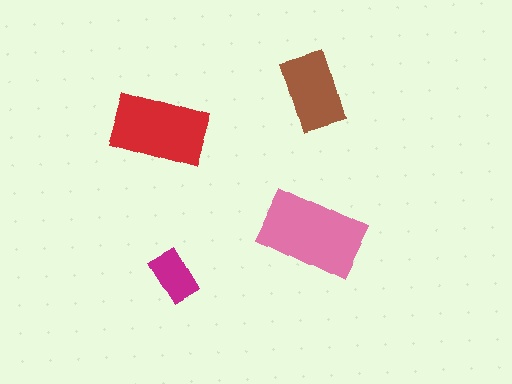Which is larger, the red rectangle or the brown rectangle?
The red one.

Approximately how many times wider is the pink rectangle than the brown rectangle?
About 1.5 times wider.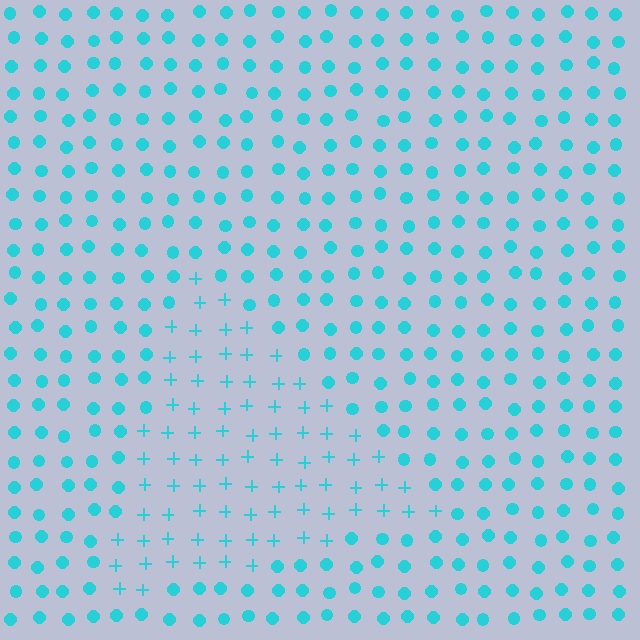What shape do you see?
I see a triangle.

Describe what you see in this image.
The image is filled with small cyan elements arranged in a uniform grid. A triangle-shaped region contains plus signs, while the surrounding area contains circles. The boundary is defined purely by the change in element shape.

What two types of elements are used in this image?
The image uses plus signs inside the triangle region and circles outside it.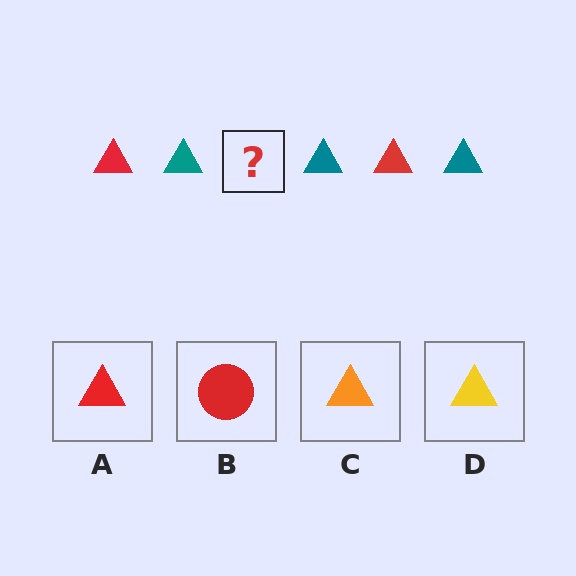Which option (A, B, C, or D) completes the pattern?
A.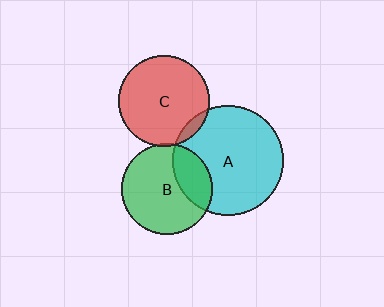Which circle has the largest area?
Circle A (cyan).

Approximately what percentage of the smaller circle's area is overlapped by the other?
Approximately 5%.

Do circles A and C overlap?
Yes.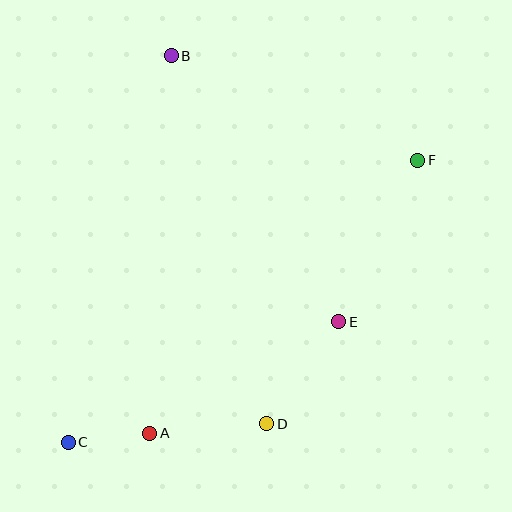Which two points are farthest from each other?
Points C and F are farthest from each other.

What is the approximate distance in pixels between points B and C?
The distance between B and C is approximately 400 pixels.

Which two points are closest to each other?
Points A and C are closest to each other.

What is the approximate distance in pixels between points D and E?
The distance between D and E is approximately 125 pixels.